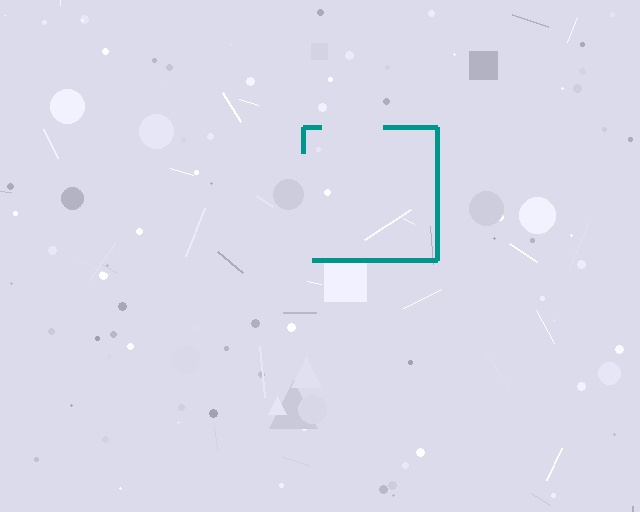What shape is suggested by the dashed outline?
The dashed outline suggests a square.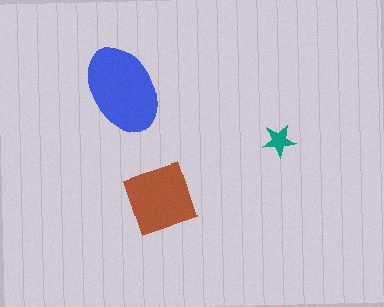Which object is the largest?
The blue ellipse.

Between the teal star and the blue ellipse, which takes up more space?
The blue ellipse.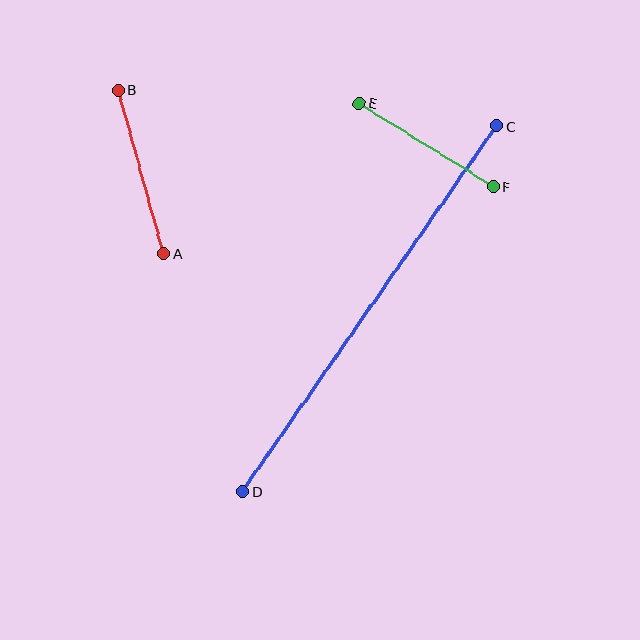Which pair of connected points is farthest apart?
Points C and D are farthest apart.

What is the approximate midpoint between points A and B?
The midpoint is at approximately (141, 172) pixels.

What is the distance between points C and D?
The distance is approximately 445 pixels.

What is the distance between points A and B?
The distance is approximately 169 pixels.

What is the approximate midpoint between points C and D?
The midpoint is at approximately (370, 309) pixels.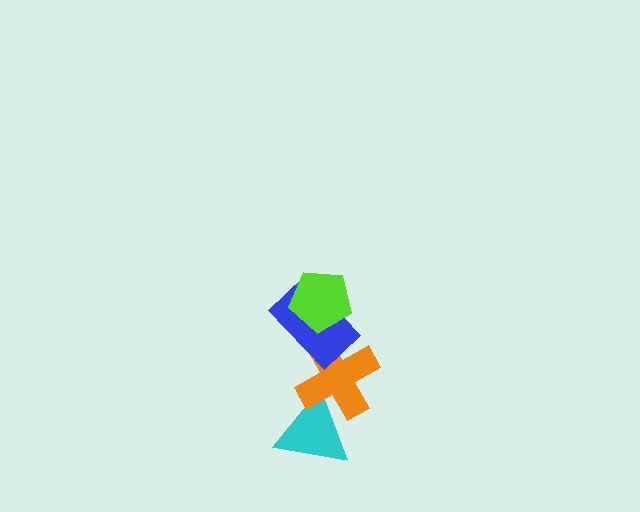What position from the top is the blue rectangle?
The blue rectangle is 2nd from the top.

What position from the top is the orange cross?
The orange cross is 3rd from the top.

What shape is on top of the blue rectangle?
The lime pentagon is on top of the blue rectangle.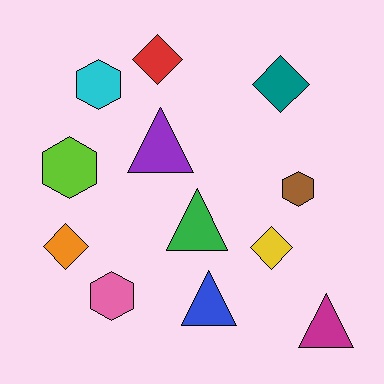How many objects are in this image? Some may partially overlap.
There are 12 objects.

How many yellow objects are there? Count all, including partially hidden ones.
There is 1 yellow object.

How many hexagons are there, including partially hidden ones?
There are 4 hexagons.